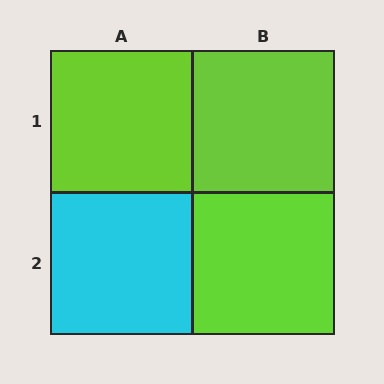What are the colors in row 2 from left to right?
Cyan, lime.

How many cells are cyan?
1 cell is cyan.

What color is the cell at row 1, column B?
Lime.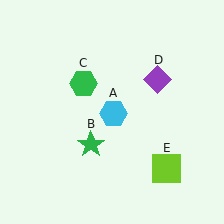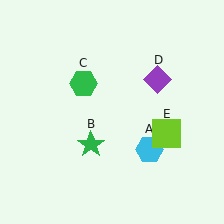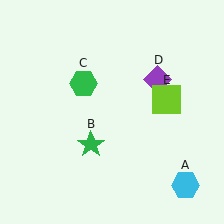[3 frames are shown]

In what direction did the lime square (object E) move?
The lime square (object E) moved up.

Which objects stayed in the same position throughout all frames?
Green star (object B) and green hexagon (object C) and purple diamond (object D) remained stationary.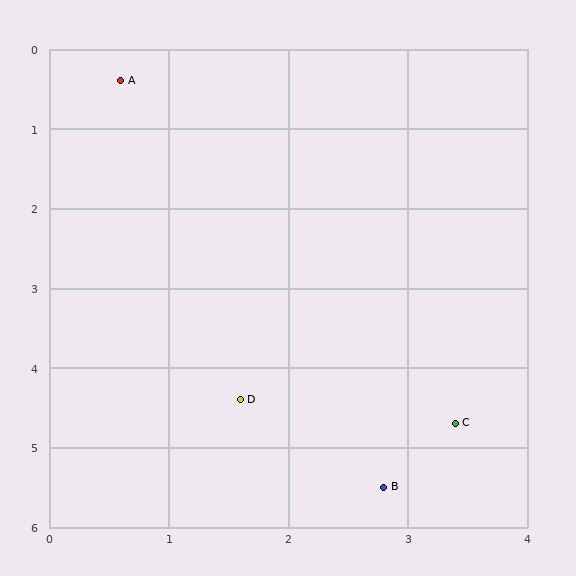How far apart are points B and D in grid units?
Points B and D are about 1.6 grid units apart.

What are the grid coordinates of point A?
Point A is at approximately (0.6, 0.4).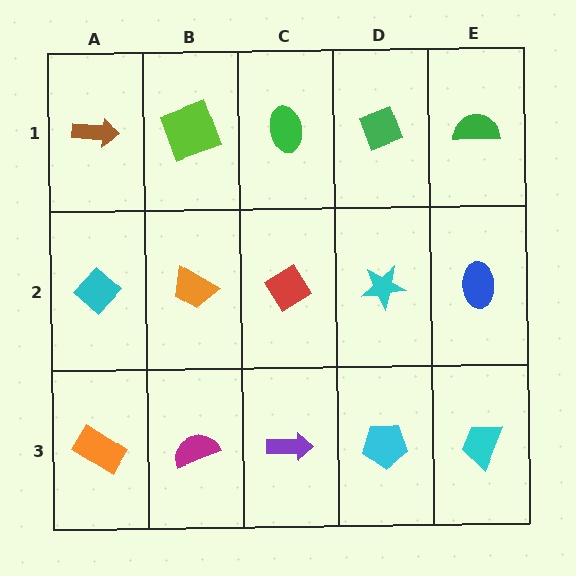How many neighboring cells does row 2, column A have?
3.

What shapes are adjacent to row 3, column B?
An orange trapezoid (row 2, column B), an orange rectangle (row 3, column A), a purple arrow (row 3, column C).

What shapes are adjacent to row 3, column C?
A red diamond (row 2, column C), a magenta semicircle (row 3, column B), a cyan pentagon (row 3, column D).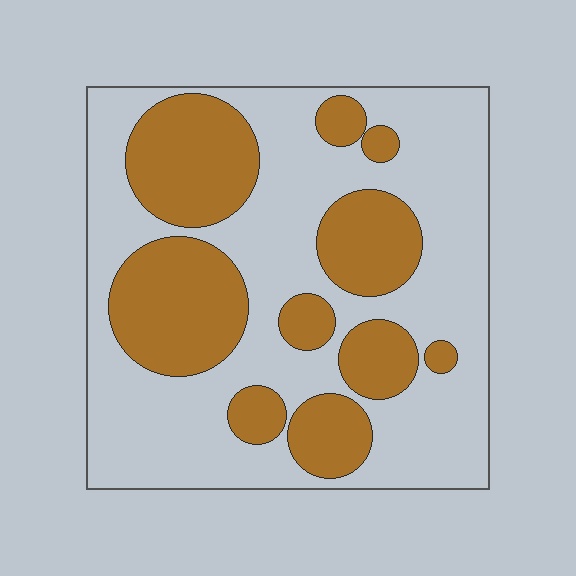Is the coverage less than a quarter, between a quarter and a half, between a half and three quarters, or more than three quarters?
Between a quarter and a half.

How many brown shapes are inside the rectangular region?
10.